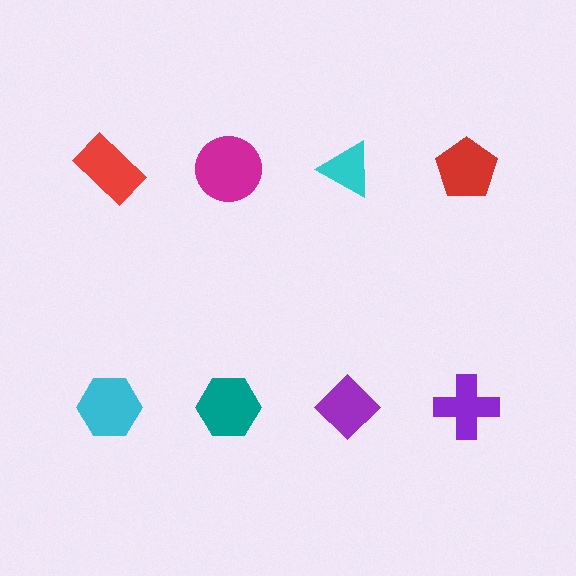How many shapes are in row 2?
4 shapes.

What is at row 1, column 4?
A red pentagon.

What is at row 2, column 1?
A cyan hexagon.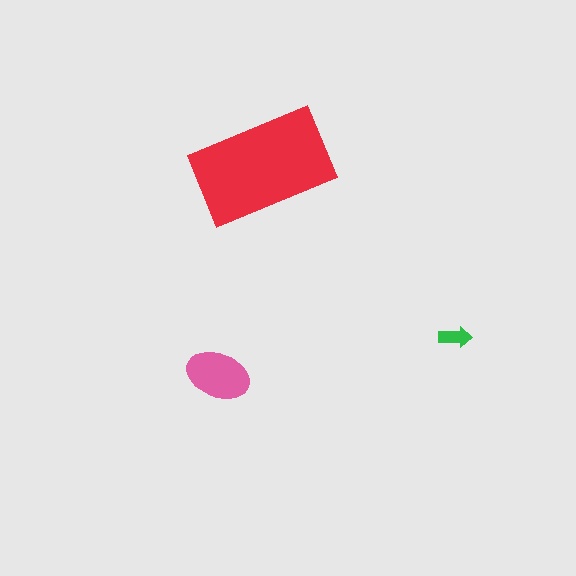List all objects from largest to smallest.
The red rectangle, the pink ellipse, the green arrow.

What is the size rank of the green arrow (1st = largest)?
3rd.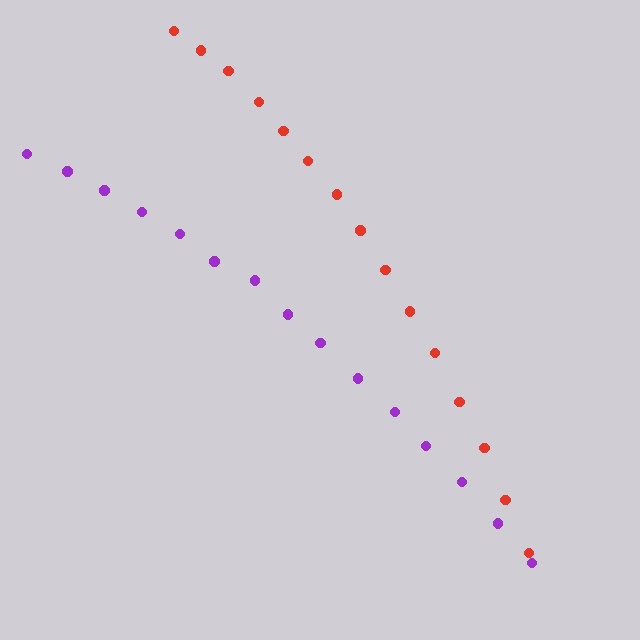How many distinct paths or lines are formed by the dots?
There are 2 distinct paths.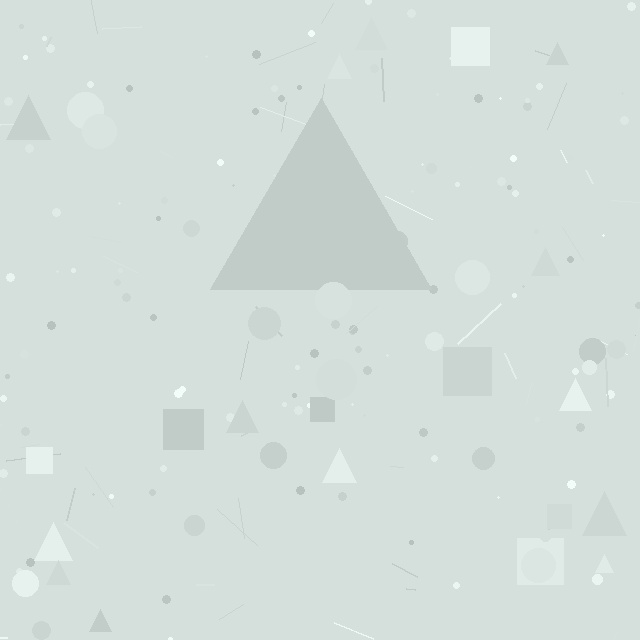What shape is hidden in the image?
A triangle is hidden in the image.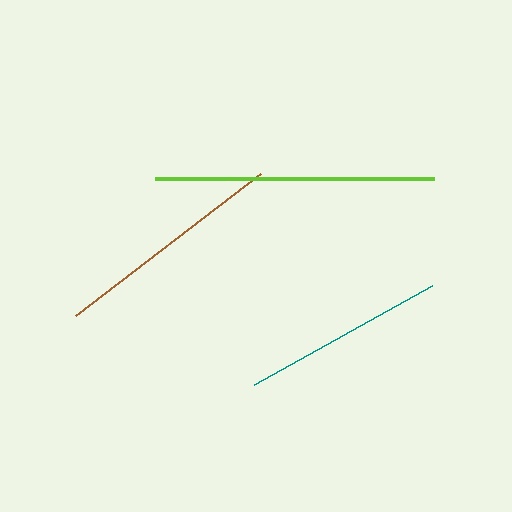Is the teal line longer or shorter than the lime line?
The lime line is longer than the teal line.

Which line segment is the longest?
The lime line is the longest at approximately 279 pixels.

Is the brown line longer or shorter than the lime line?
The lime line is longer than the brown line.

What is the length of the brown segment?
The brown segment is approximately 233 pixels long.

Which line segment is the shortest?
The teal line is the shortest at approximately 203 pixels.